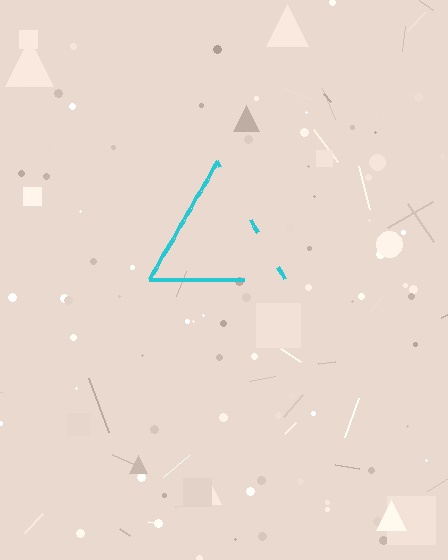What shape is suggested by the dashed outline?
The dashed outline suggests a triangle.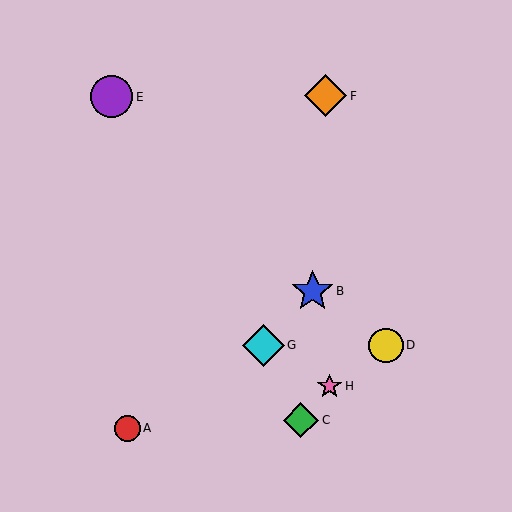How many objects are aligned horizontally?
2 objects (D, G) are aligned horizontally.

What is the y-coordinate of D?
Object D is at y≈345.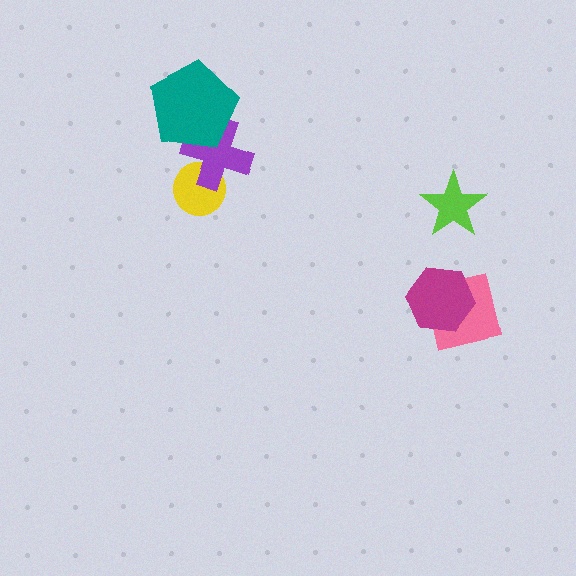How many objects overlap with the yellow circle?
1 object overlaps with the yellow circle.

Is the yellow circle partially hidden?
Yes, it is partially covered by another shape.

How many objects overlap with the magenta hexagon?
1 object overlaps with the magenta hexagon.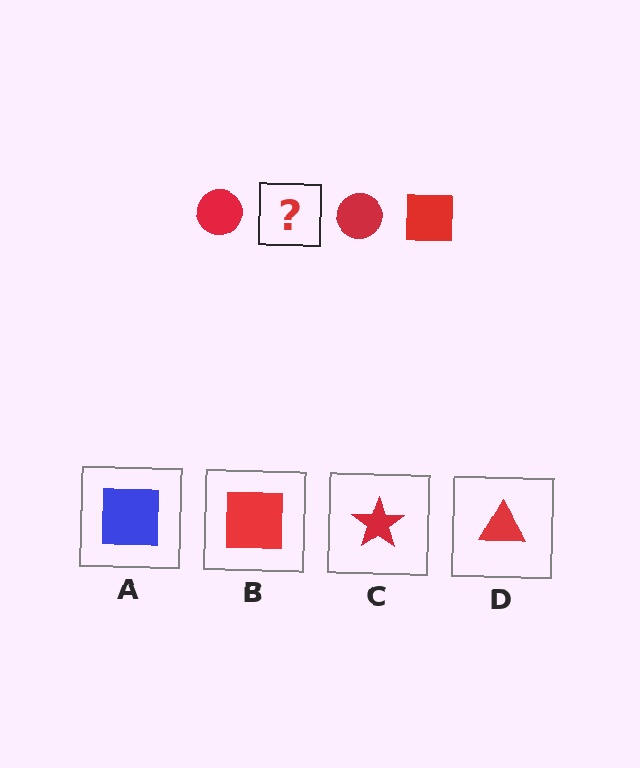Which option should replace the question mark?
Option B.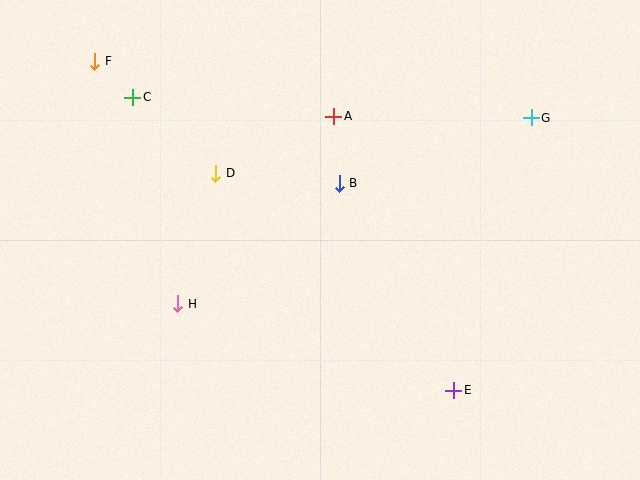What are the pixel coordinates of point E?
Point E is at (454, 390).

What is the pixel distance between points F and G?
The distance between F and G is 440 pixels.